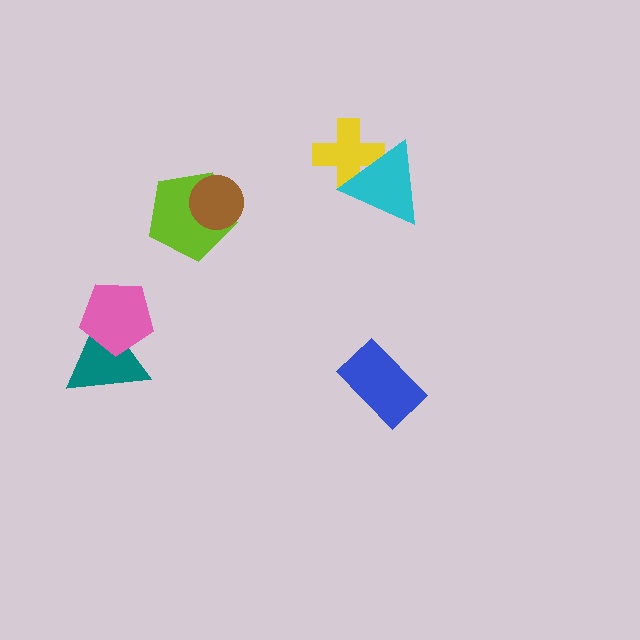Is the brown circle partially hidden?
No, no other shape covers it.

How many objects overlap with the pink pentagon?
1 object overlaps with the pink pentagon.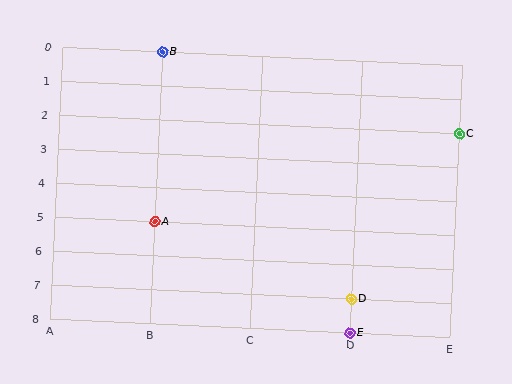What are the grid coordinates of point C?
Point C is at grid coordinates (E, 2).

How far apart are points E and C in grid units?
Points E and C are 1 column and 6 rows apart (about 6.1 grid units diagonally).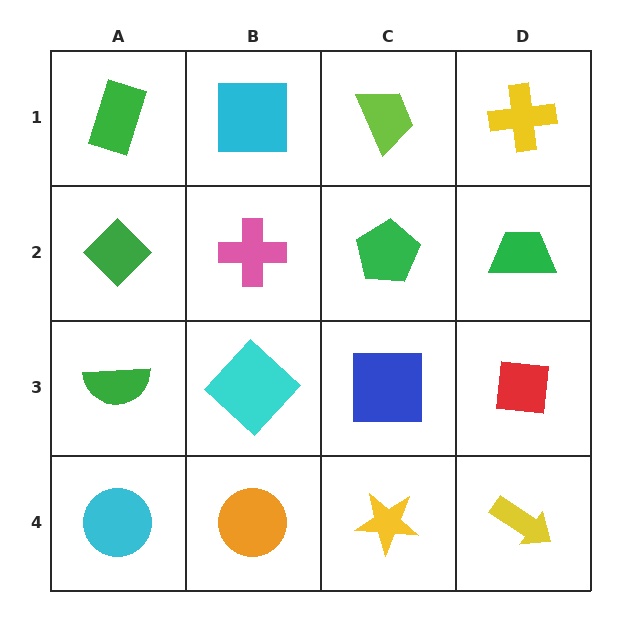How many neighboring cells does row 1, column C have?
3.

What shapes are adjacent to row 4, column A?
A green semicircle (row 3, column A), an orange circle (row 4, column B).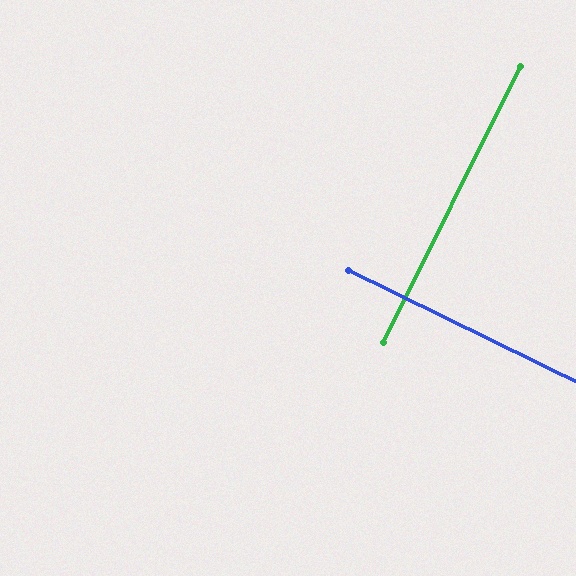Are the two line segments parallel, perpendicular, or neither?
Perpendicular — they meet at approximately 90°.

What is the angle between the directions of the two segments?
Approximately 90 degrees.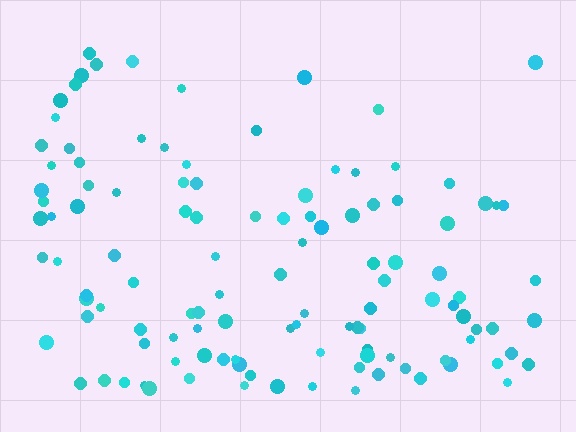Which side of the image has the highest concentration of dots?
The bottom.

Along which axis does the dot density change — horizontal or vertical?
Vertical.